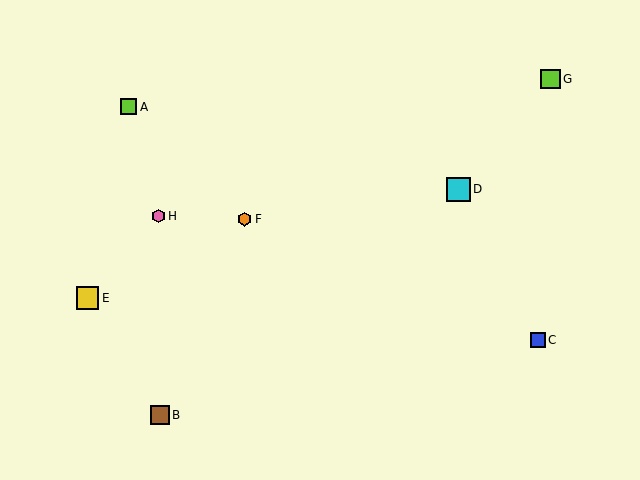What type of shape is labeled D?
Shape D is a cyan square.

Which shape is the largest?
The cyan square (labeled D) is the largest.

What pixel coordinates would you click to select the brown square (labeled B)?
Click at (160, 415) to select the brown square B.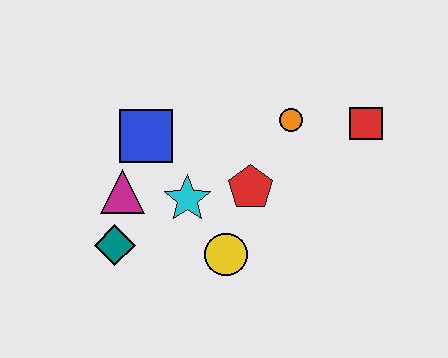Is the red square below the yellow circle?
No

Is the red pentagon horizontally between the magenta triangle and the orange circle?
Yes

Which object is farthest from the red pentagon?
The teal diamond is farthest from the red pentagon.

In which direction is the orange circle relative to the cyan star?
The orange circle is to the right of the cyan star.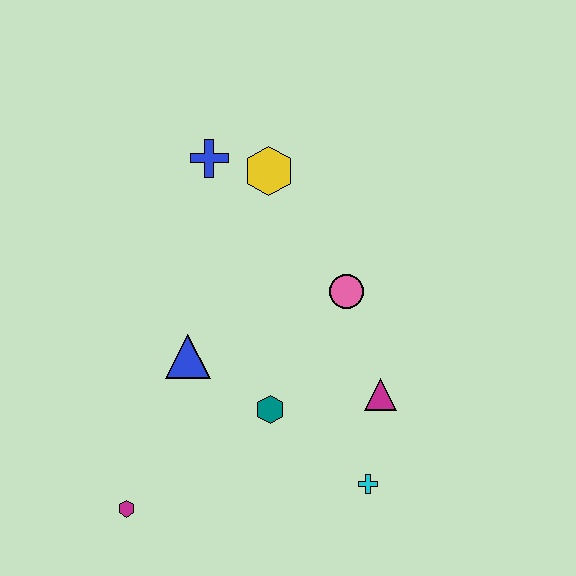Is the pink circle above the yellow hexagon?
No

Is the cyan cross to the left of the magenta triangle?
Yes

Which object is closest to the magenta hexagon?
The blue triangle is closest to the magenta hexagon.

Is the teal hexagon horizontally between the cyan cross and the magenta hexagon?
Yes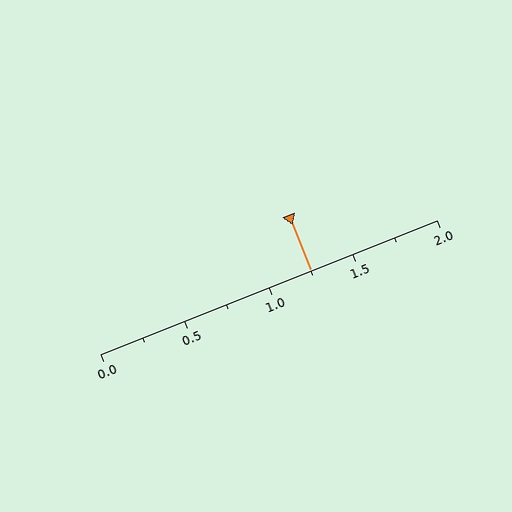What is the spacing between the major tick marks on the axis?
The major ticks are spaced 0.5 apart.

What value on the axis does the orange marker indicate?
The marker indicates approximately 1.25.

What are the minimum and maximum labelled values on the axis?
The axis runs from 0.0 to 2.0.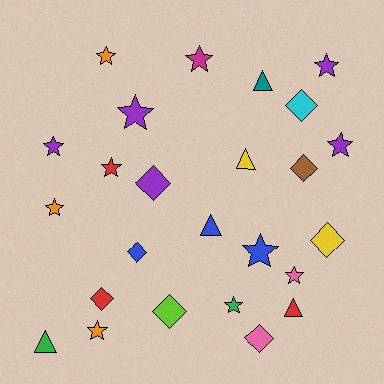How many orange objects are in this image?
There are 3 orange objects.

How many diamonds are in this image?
There are 8 diamonds.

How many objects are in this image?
There are 25 objects.